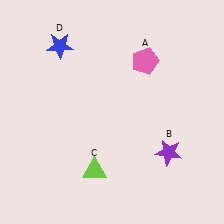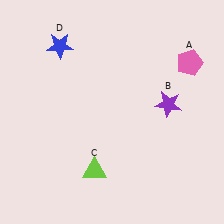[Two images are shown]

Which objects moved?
The objects that moved are: the pink pentagon (A), the purple star (B).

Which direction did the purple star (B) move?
The purple star (B) moved up.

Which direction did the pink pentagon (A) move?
The pink pentagon (A) moved right.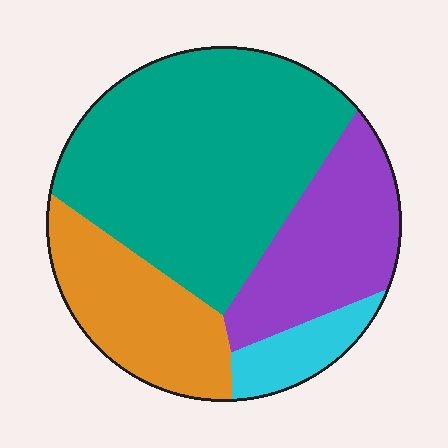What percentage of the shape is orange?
Orange covers 20% of the shape.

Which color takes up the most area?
Teal, at roughly 50%.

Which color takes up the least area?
Cyan, at roughly 10%.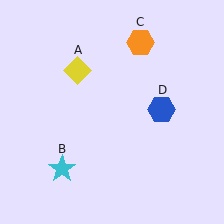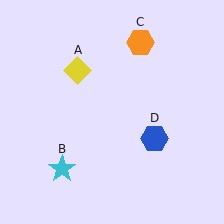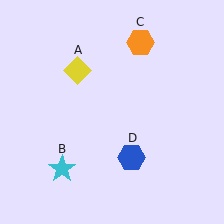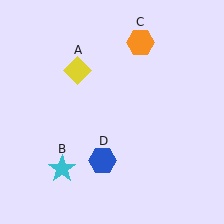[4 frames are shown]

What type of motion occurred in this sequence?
The blue hexagon (object D) rotated clockwise around the center of the scene.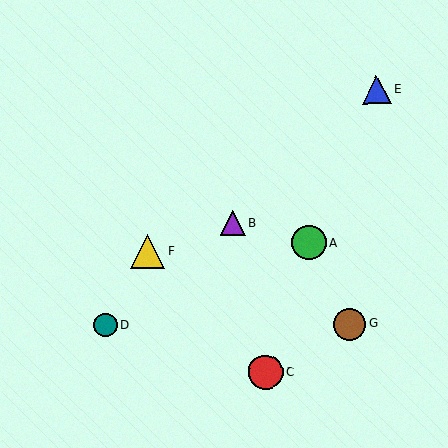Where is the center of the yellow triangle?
The center of the yellow triangle is at (148, 251).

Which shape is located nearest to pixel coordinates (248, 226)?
The purple triangle (labeled B) at (233, 223) is nearest to that location.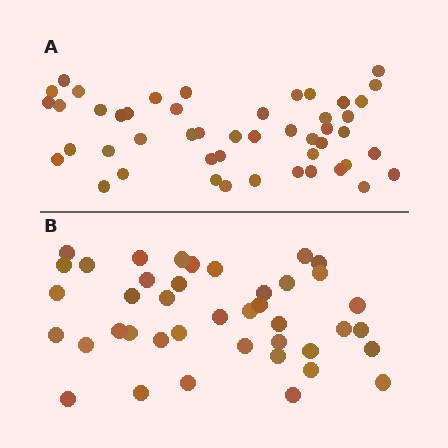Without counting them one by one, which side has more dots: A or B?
Region A (the top region) has more dots.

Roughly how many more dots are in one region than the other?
Region A has roughly 8 or so more dots than region B.